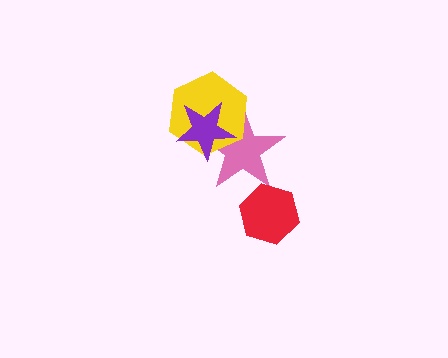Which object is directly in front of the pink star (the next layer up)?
The yellow hexagon is directly in front of the pink star.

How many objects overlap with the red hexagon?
0 objects overlap with the red hexagon.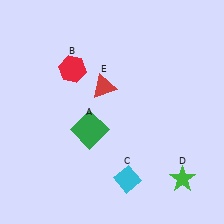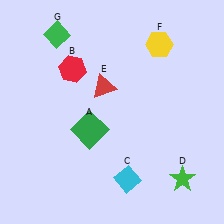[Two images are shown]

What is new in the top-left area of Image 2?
A green diamond (G) was added in the top-left area of Image 2.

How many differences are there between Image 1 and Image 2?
There are 2 differences between the two images.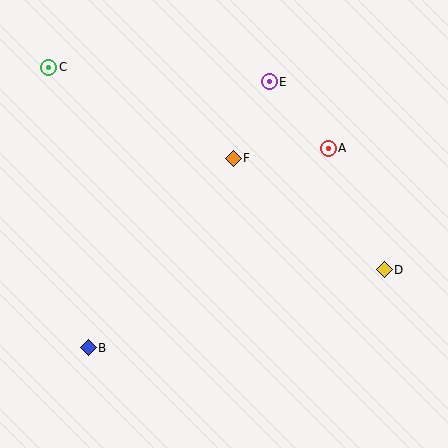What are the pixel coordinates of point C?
Point C is at (49, 67).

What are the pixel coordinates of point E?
Point E is at (269, 82).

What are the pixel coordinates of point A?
Point A is at (328, 148).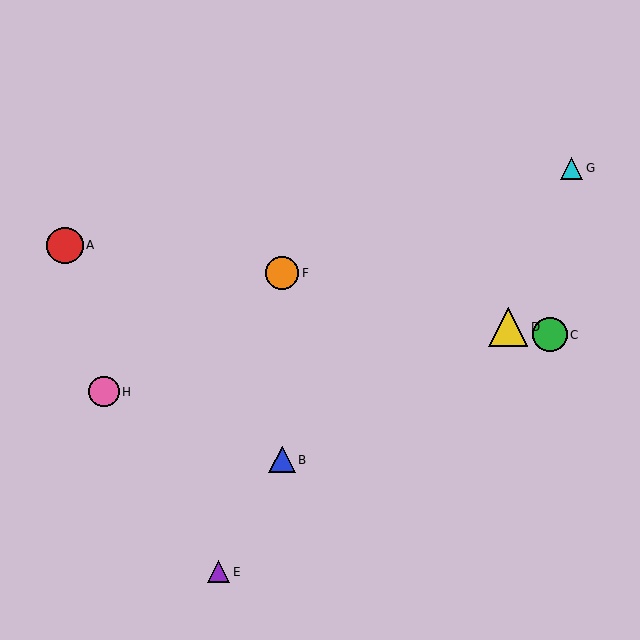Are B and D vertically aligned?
No, B is at x≈282 and D is at x≈508.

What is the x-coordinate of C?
Object C is at x≈550.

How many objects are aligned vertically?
2 objects (B, F) are aligned vertically.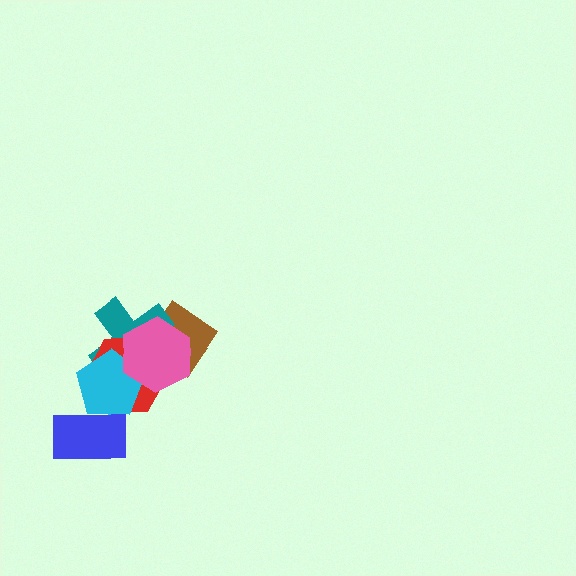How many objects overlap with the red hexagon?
3 objects overlap with the red hexagon.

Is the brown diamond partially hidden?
Yes, it is partially covered by another shape.